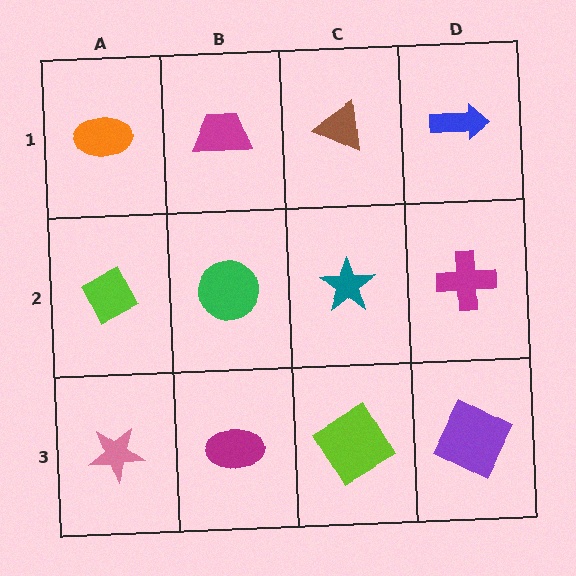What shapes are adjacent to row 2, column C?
A brown triangle (row 1, column C), a lime diamond (row 3, column C), a green circle (row 2, column B), a magenta cross (row 2, column D).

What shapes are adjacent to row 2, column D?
A blue arrow (row 1, column D), a purple square (row 3, column D), a teal star (row 2, column C).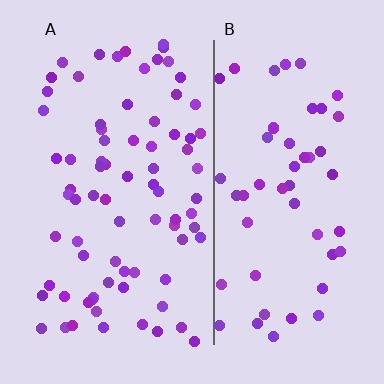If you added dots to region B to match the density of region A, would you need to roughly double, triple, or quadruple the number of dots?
Approximately double.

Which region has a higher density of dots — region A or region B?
A (the left).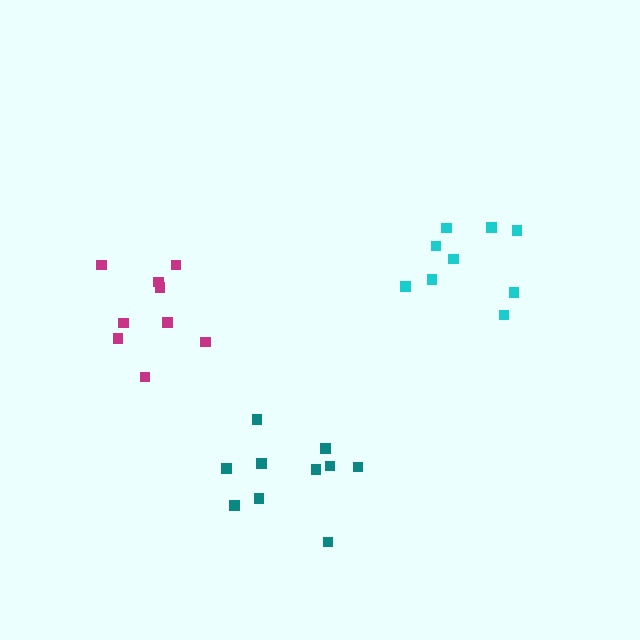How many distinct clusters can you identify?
There are 3 distinct clusters.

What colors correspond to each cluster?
The clusters are colored: cyan, teal, magenta.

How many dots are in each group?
Group 1: 9 dots, Group 2: 10 dots, Group 3: 9 dots (28 total).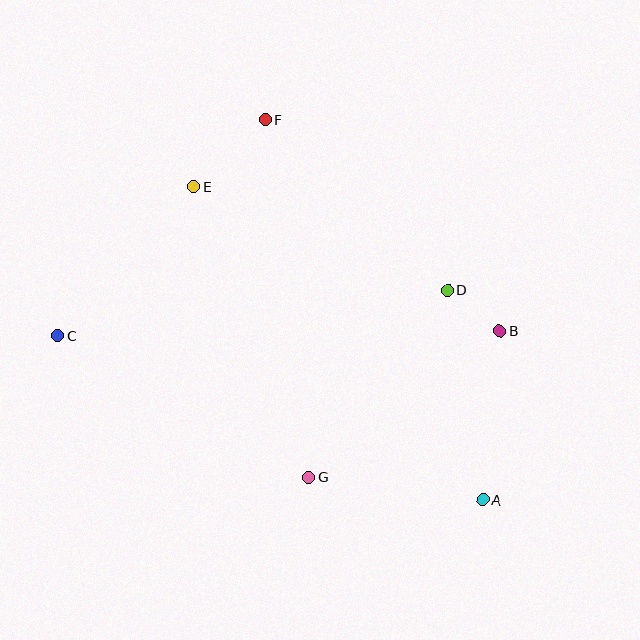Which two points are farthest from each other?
Points A and C are farthest from each other.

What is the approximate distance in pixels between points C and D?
The distance between C and D is approximately 393 pixels.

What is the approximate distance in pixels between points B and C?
The distance between B and C is approximately 442 pixels.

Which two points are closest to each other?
Points B and D are closest to each other.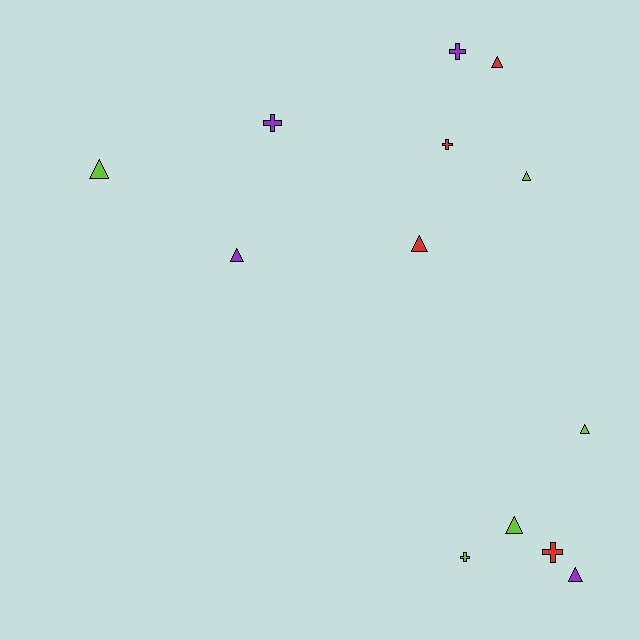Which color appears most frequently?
Lime, with 5 objects.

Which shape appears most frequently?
Triangle, with 8 objects.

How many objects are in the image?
There are 13 objects.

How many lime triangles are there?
There are 4 lime triangles.